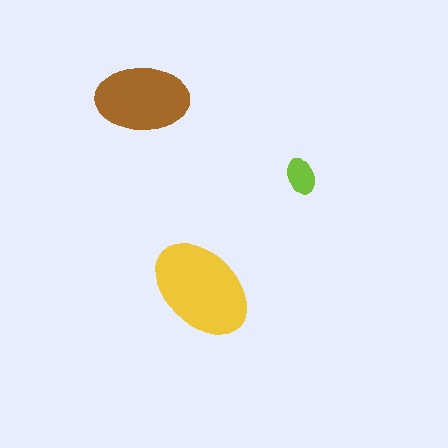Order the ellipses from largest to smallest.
the yellow one, the brown one, the lime one.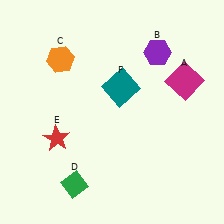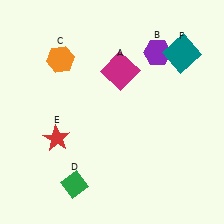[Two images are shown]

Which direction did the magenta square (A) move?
The magenta square (A) moved left.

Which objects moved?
The objects that moved are: the magenta square (A), the teal square (F).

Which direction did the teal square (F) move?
The teal square (F) moved right.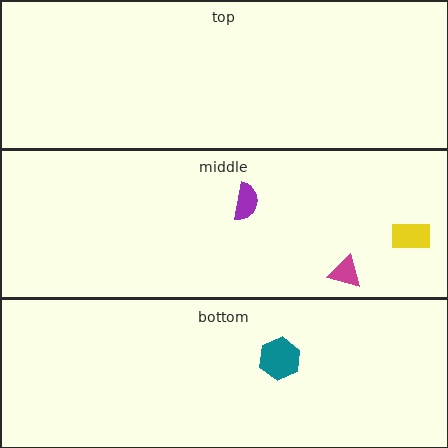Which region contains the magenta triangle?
The middle region.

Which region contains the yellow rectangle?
The middle region.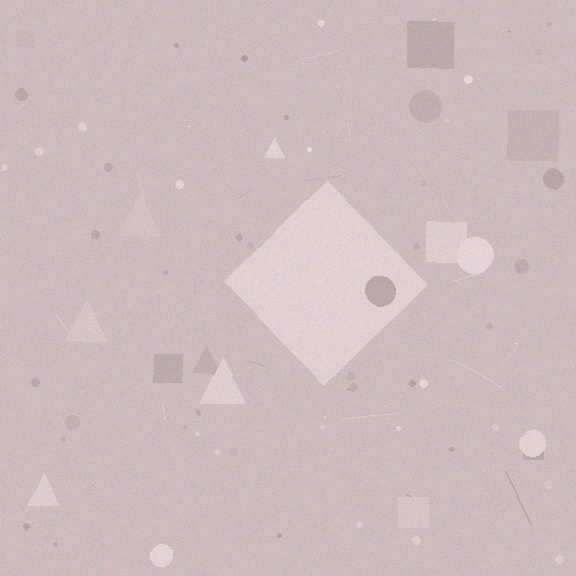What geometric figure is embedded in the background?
A diamond is embedded in the background.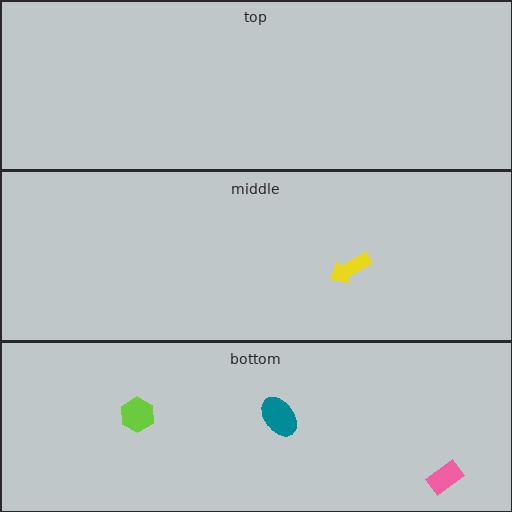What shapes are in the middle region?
The yellow arrow.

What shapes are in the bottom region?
The lime hexagon, the pink rectangle, the teal ellipse.